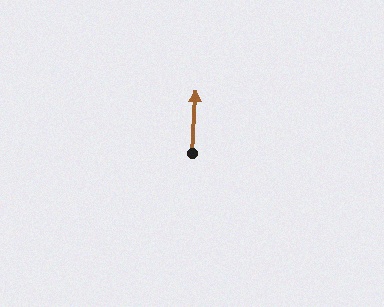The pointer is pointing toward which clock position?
Roughly 12 o'clock.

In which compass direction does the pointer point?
North.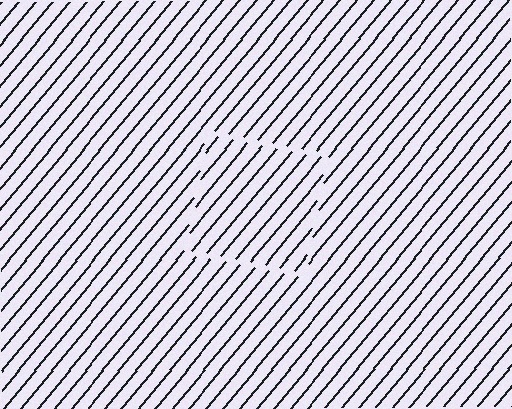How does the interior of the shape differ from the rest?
The interior of the shape contains the same grating, shifted by half a period — the contour is defined by the phase discontinuity where line-ends from the inner and outer gratings abut.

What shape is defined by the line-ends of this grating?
An illusory square. The interior of the shape contains the same grating, shifted by half a period — the contour is defined by the phase discontinuity where line-ends from the inner and outer gratings abut.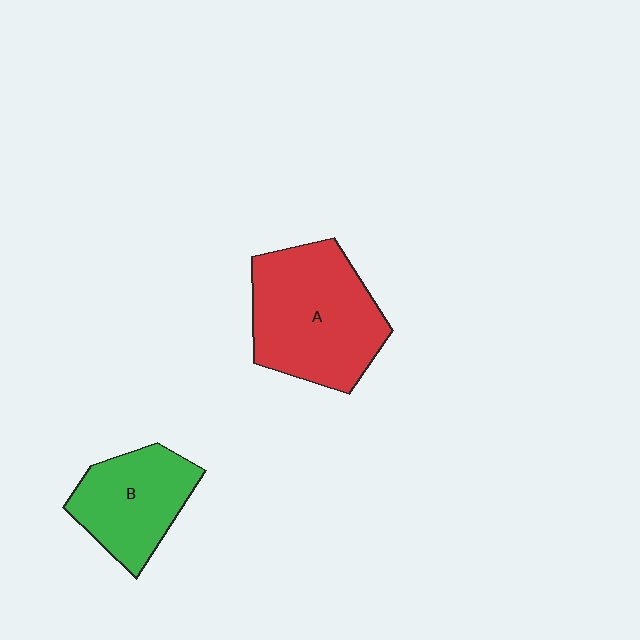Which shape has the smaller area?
Shape B (green).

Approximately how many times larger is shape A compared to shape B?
Approximately 1.5 times.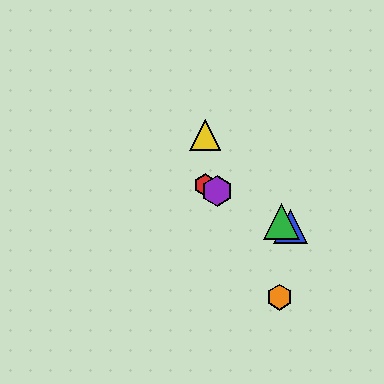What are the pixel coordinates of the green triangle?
The green triangle is at (281, 222).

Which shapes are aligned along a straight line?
The red hexagon, the blue triangle, the green triangle, the purple hexagon are aligned along a straight line.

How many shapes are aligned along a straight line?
4 shapes (the red hexagon, the blue triangle, the green triangle, the purple hexagon) are aligned along a straight line.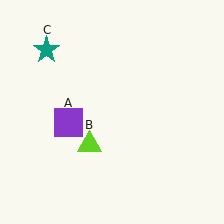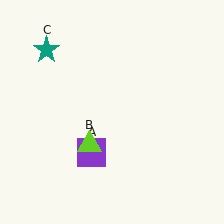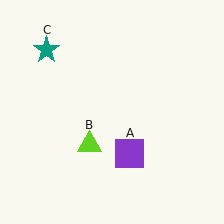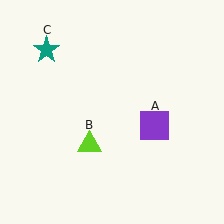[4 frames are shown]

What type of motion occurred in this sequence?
The purple square (object A) rotated counterclockwise around the center of the scene.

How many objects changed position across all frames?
1 object changed position: purple square (object A).